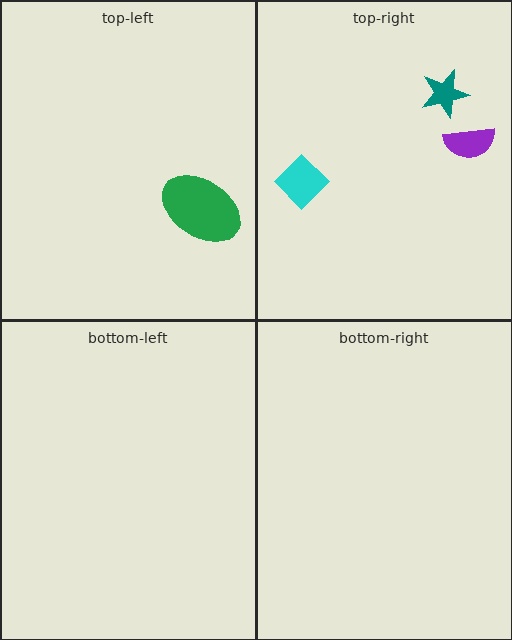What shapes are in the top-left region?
The green ellipse.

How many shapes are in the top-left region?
1.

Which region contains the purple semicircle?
The top-right region.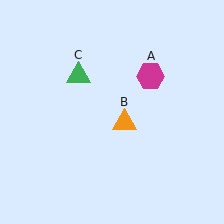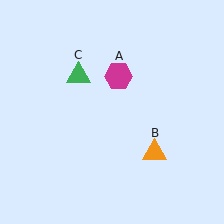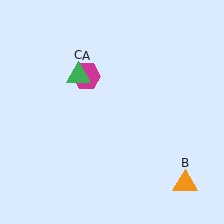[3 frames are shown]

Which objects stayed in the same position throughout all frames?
Green triangle (object C) remained stationary.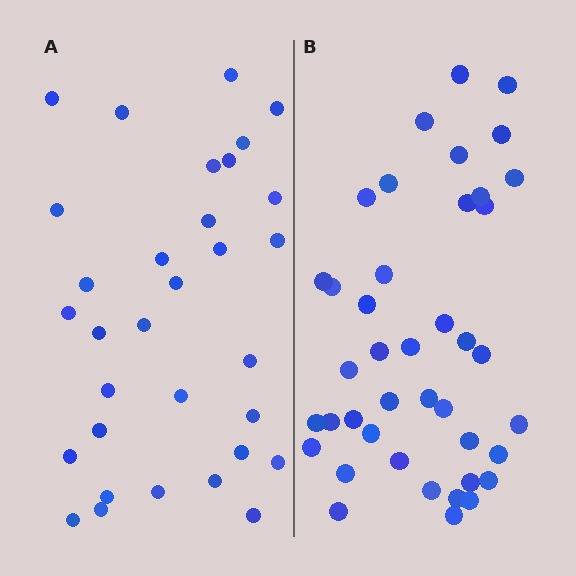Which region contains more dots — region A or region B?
Region B (the right region) has more dots.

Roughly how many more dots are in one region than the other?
Region B has roughly 8 or so more dots than region A.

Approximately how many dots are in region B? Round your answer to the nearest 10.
About 40 dots. (The exact count is 41, which rounds to 40.)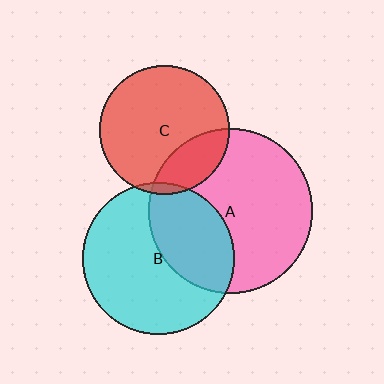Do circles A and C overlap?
Yes.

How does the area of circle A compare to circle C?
Approximately 1.6 times.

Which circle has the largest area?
Circle A (pink).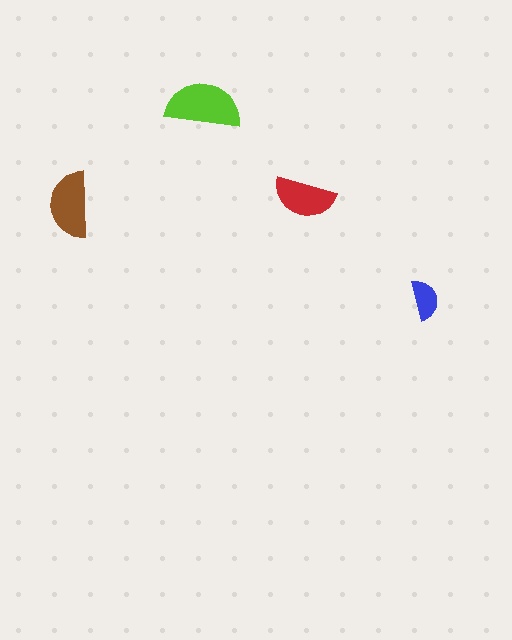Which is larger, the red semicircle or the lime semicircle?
The lime one.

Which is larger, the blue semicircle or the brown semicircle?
The brown one.